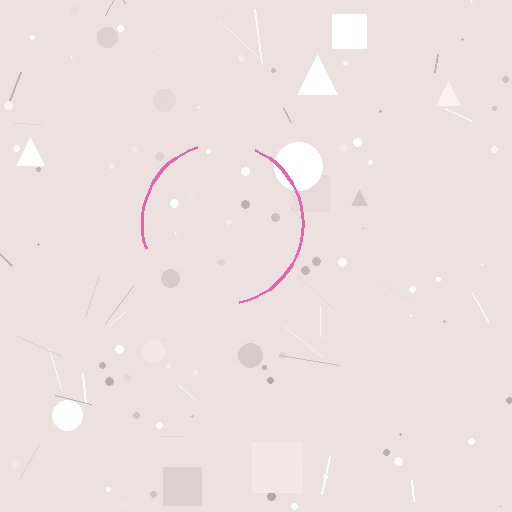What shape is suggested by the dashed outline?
The dashed outline suggests a circle.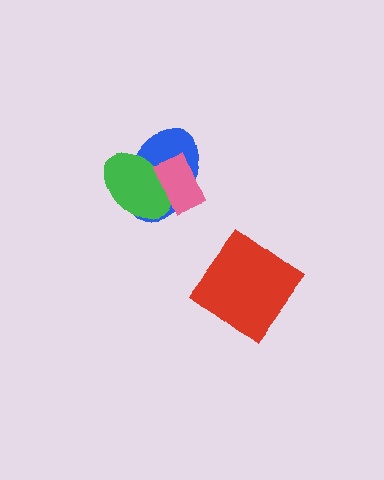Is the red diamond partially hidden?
No, no other shape covers it.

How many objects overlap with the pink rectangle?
2 objects overlap with the pink rectangle.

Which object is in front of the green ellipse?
The pink rectangle is in front of the green ellipse.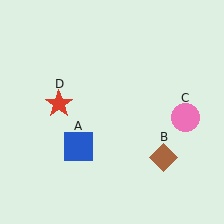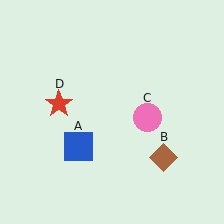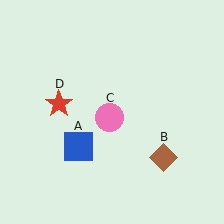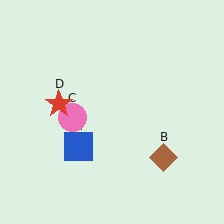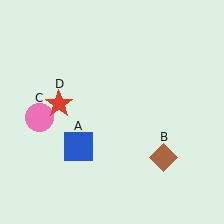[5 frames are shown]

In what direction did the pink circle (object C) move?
The pink circle (object C) moved left.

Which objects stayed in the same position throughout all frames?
Blue square (object A) and brown diamond (object B) and red star (object D) remained stationary.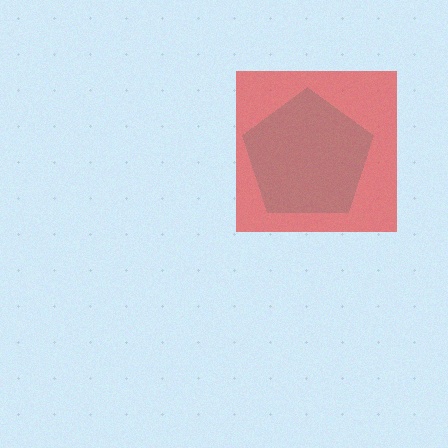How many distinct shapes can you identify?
There are 2 distinct shapes: a cyan pentagon, a red square.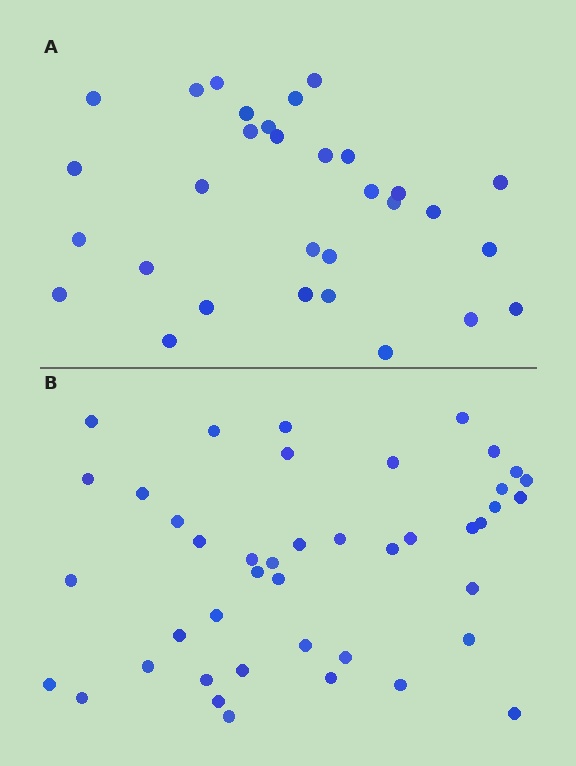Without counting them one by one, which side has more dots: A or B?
Region B (the bottom region) has more dots.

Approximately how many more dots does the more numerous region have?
Region B has roughly 12 or so more dots than region A.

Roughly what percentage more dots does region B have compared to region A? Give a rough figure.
About 40% more.